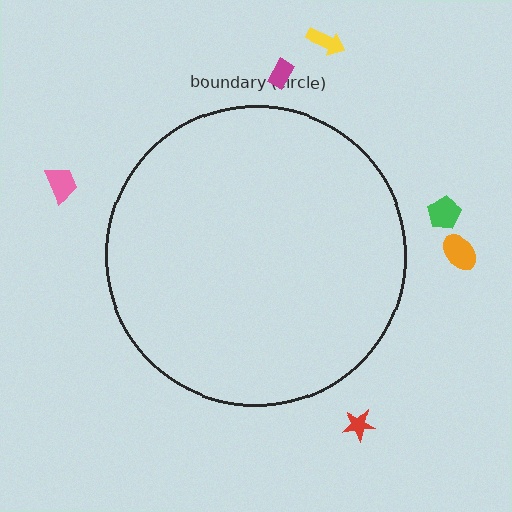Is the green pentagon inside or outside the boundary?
Outside.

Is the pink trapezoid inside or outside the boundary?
Outside.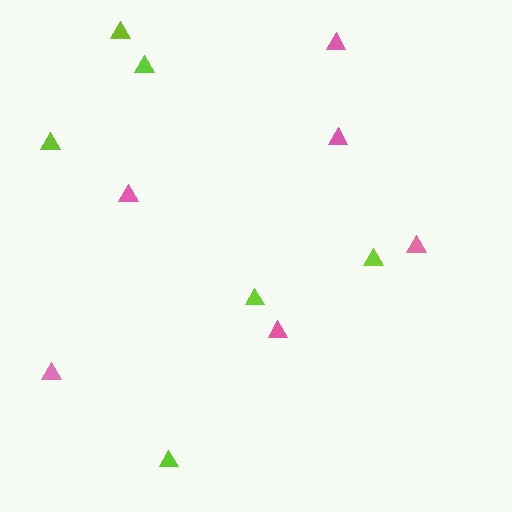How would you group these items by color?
There are 2 groups: one group of lime triangles (6) and one group of pink triangles (6).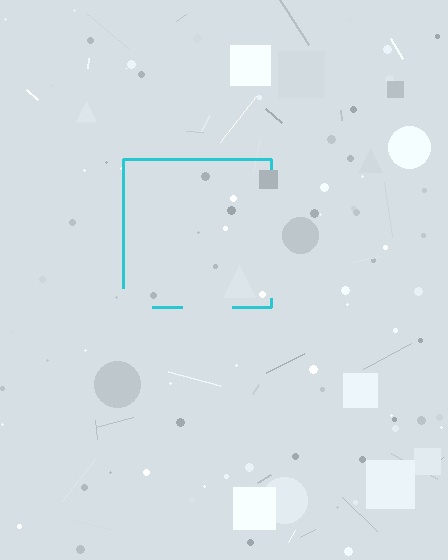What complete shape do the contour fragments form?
The contour fragments form a square.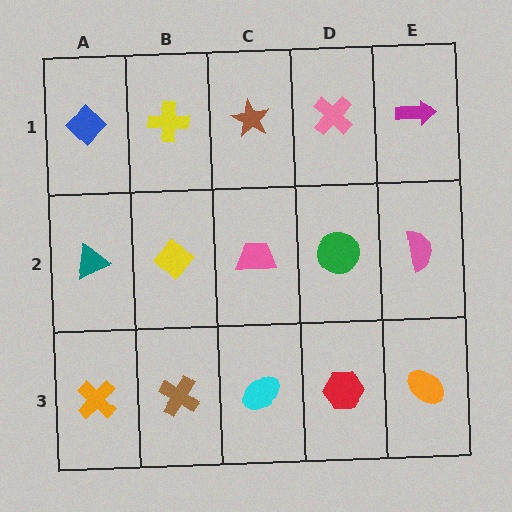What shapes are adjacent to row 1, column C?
A pink trapezoid (row 2, column C), a yellow cross (row 1, column B), a pink cross (row 1, column D).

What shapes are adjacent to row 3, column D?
A green circle (row 2, column D), a cyan ellipse (row 3, column C), an orange ellipse (row 3, column E).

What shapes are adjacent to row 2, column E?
A magenta arrow (row 1, column E), an orange ellipse (row 3, column E), a green circle (row 2, column D).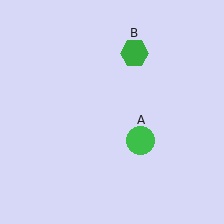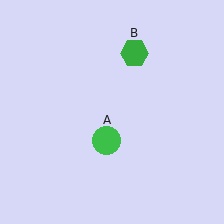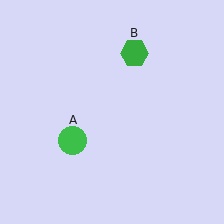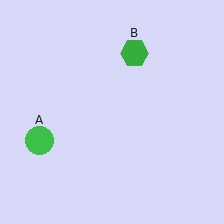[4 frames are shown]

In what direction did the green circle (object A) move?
The green circle (object A) moved left.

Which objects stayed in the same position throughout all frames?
Green hexagon (object B) remained stationary.